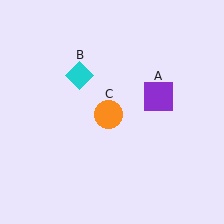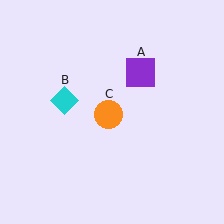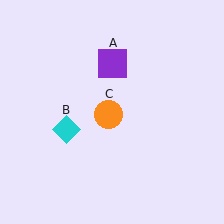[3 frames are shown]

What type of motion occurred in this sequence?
The purple square (object A), cyan diamond (object B) rotated counterclockwise around the center of the scene.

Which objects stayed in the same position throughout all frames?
Orange circle (object C) remained stationary.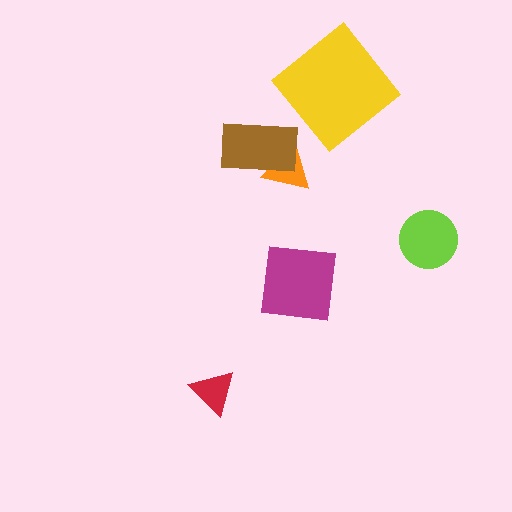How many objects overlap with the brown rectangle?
1 object overlaps with the brown rectangle.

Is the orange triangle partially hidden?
Yes, it is partially covered by another shape.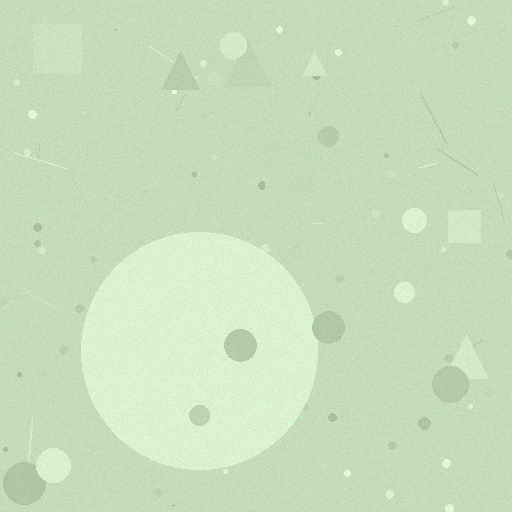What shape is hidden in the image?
A circle is hidden in the image.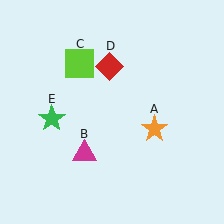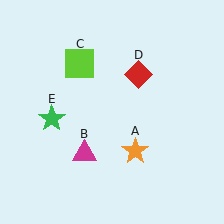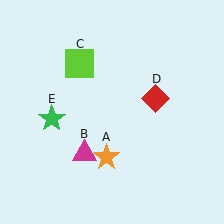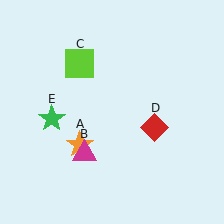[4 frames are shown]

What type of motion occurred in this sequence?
The orange star (object A), red diamond (object D) rotated clockwise around the center of the scene.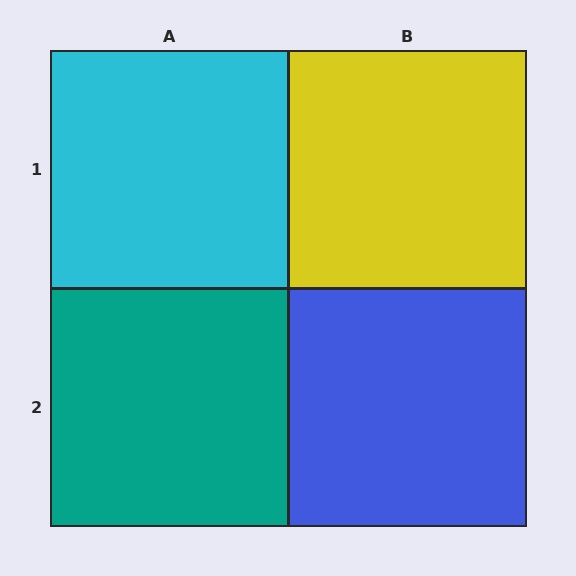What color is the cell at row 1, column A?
Cyan.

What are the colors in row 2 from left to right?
Teal, blue.